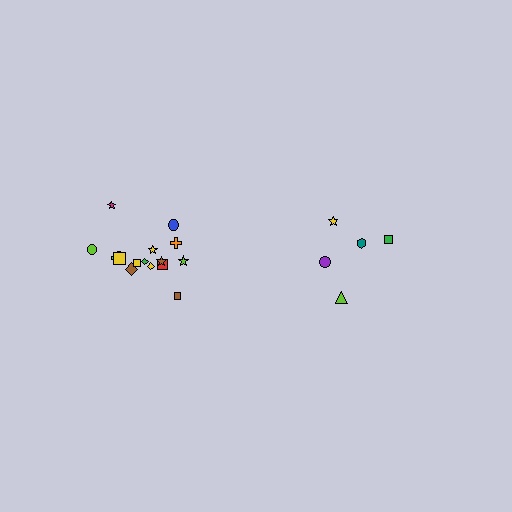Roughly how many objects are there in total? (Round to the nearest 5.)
Roughly 20 objects in total.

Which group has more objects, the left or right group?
The left group.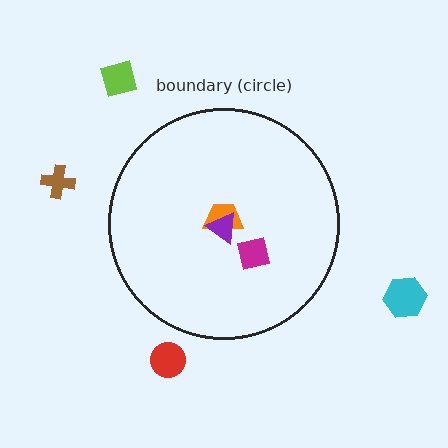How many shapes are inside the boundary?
3 inside, 4 outside.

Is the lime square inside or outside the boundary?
Outside.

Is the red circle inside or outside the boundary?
Outside.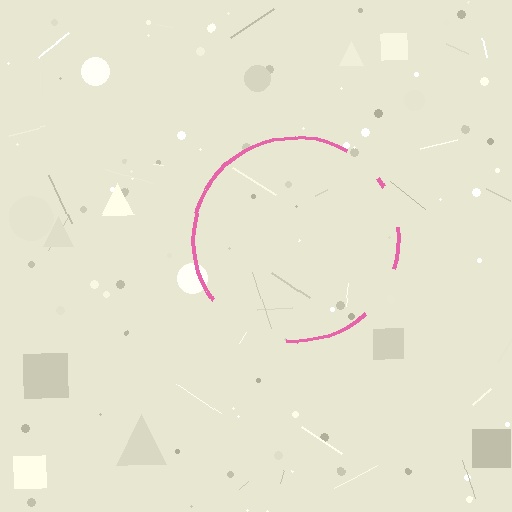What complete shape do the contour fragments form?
The contour fragments form a circle.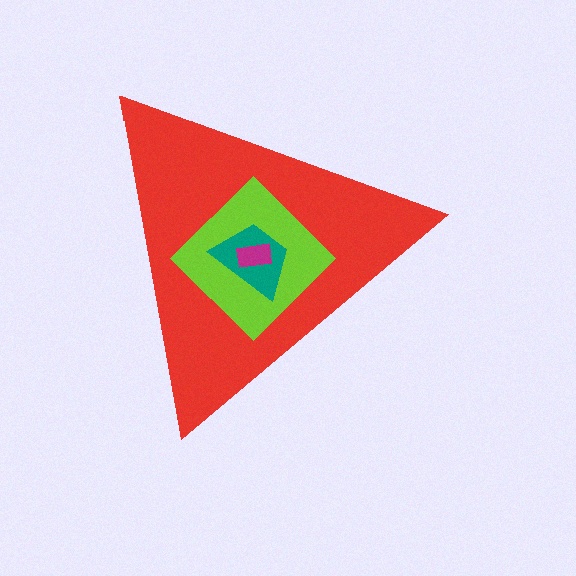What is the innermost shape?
The magenta rectangle.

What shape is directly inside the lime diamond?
The teal trapezoid.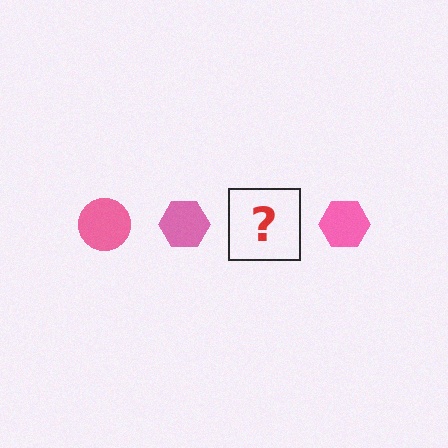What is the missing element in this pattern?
The missing element is a pink circle.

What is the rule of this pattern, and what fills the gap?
The rule is that the pattern cycles through circle, hexagon shapes in pink. The gap should be filled with a pink circle.